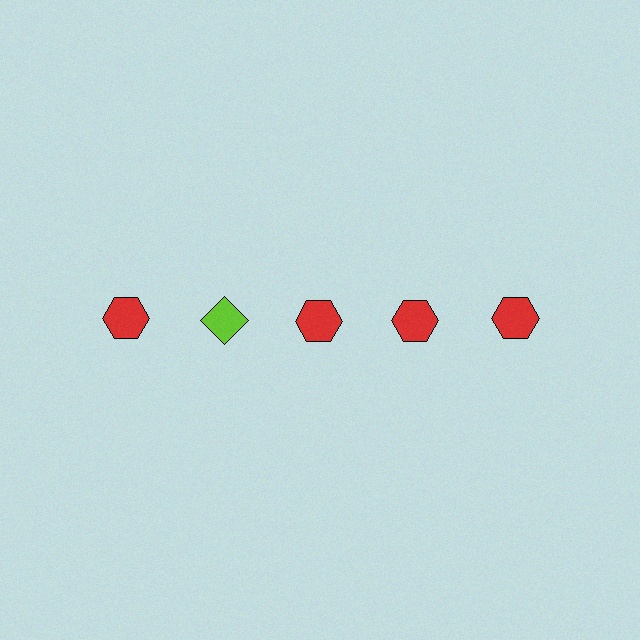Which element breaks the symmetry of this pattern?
The lime diamond in the top row, second from left column breaks the symmetry. All other shapes are red hexagons.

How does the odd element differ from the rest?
It differs in both color (lime instead of red) and shape (diamond instead of hexagon).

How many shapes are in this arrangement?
There are 5 shapes arranged in a grid pattern.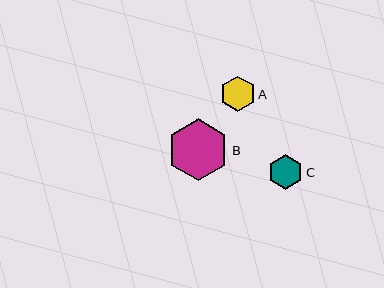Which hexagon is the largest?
Hexagon B is the largest with a size of approximately 62 pixels.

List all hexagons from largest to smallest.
From largest to smallest: B, A, C.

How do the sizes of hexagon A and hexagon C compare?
Hexagon A and hexagon C are approximately the same size.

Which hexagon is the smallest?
Hexagon C is the smallest with a size of approximately 35 pixels.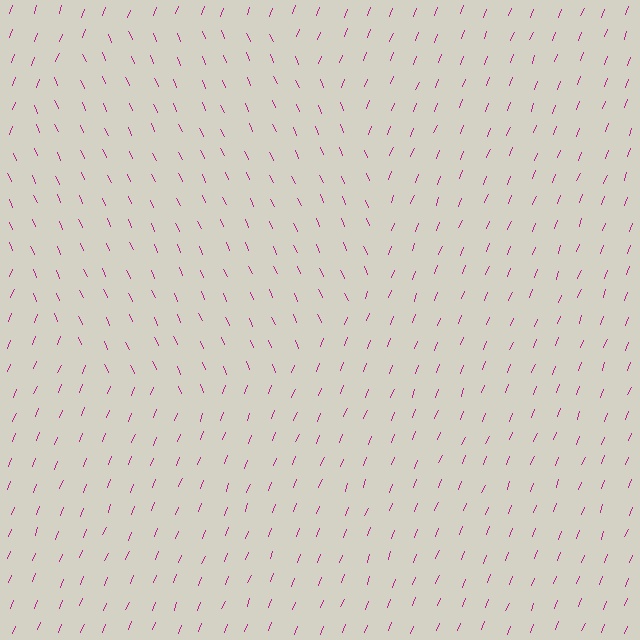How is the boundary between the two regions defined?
The boundary is defined purely by a change in line orientation (approximately 45 degrees difference). All lines are the same color and thickness.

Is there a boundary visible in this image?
Yes, there is a texture boundary formed by a change in line orientation.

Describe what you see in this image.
The image is filled with small magenta line segments. A circle region in the image has lines oriented differently from the surrounding lines, creating a visible texture boundary.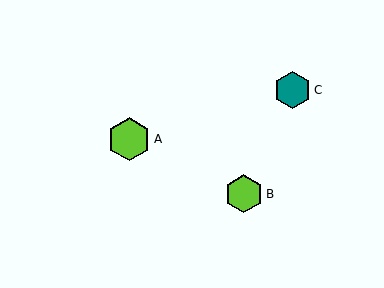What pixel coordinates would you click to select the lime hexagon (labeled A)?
Click at (129, 139) to select the lime hexagon A.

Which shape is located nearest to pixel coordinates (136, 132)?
The lime hexagon (labeled A) at (129, 139) is nearest to that location.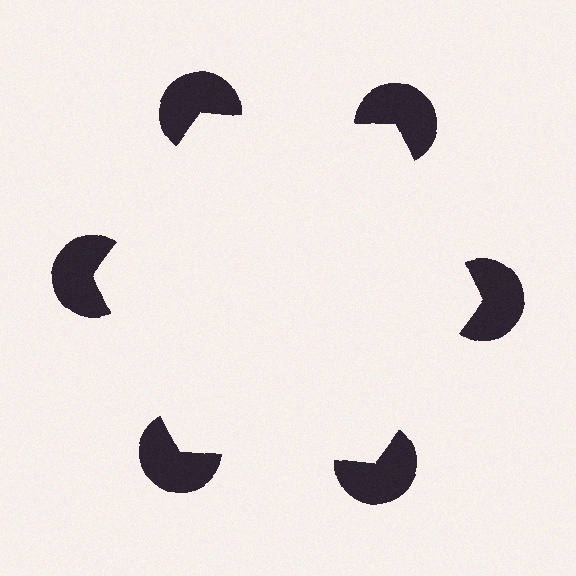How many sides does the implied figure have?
6 sides.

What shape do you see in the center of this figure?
An illusory hexagon — its edges are inferred from the aligned wedge cuts in the pac-man discs, not physically drawn.